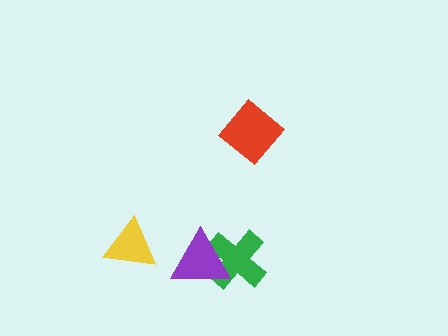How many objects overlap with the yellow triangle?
0 objects overlap with the yellow triangle.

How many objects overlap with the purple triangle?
1 object overlaps with the purple triangle.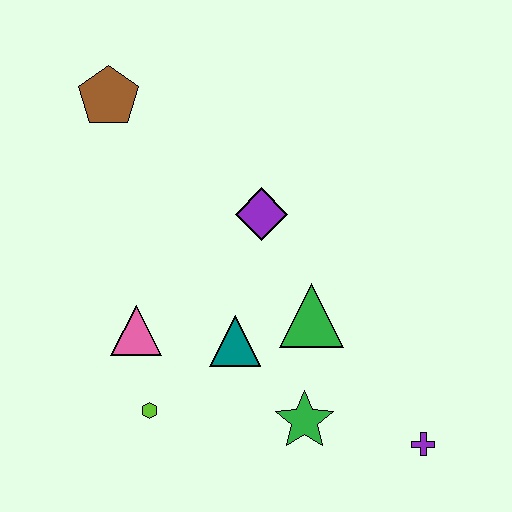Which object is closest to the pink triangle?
The lime hexagon is closest to the pink triangle.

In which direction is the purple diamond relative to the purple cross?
The purple diamond is above the purple cross.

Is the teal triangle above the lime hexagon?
Yes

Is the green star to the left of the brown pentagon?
No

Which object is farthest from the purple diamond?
The purple cross is farthest from the purple diamond.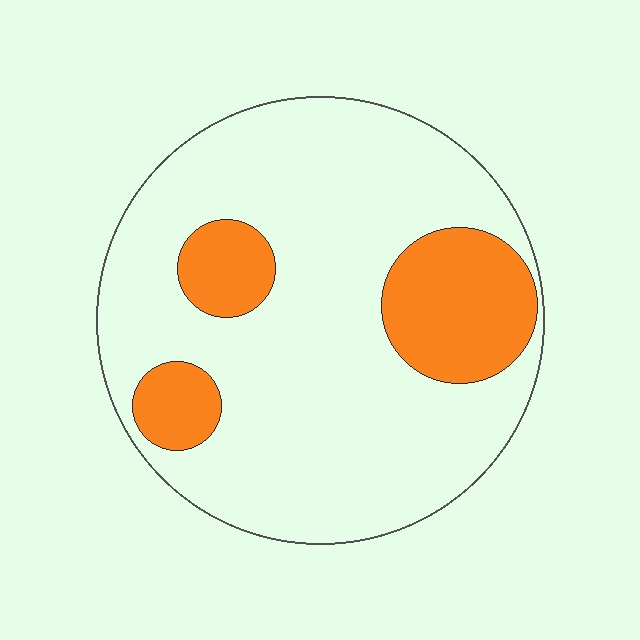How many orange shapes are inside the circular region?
3.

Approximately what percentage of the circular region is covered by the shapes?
Approximately 20%.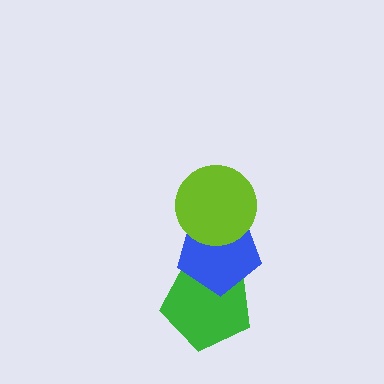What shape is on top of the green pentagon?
The blue pentagon is on top of the green pentagon.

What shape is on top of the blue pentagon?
The lime circle is on top of the blue pentagon.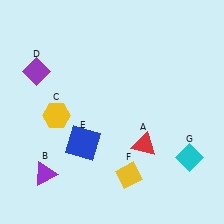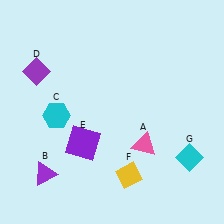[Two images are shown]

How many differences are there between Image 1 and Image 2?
There are 3 differences between the two images.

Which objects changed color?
A changed from red to pink. C changed from yellow to cyan. E changed from blue to purple.